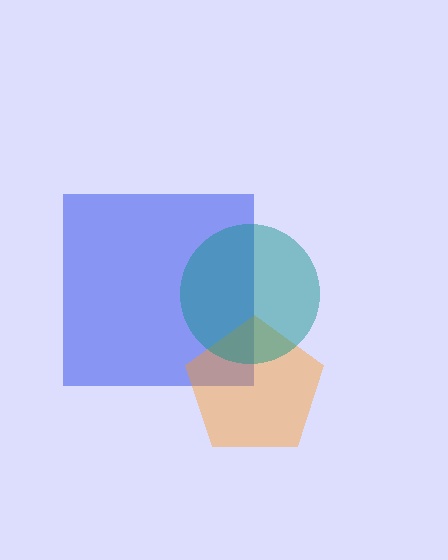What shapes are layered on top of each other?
The layered shapes are: a blue square, an orange pentagon, a teal circle.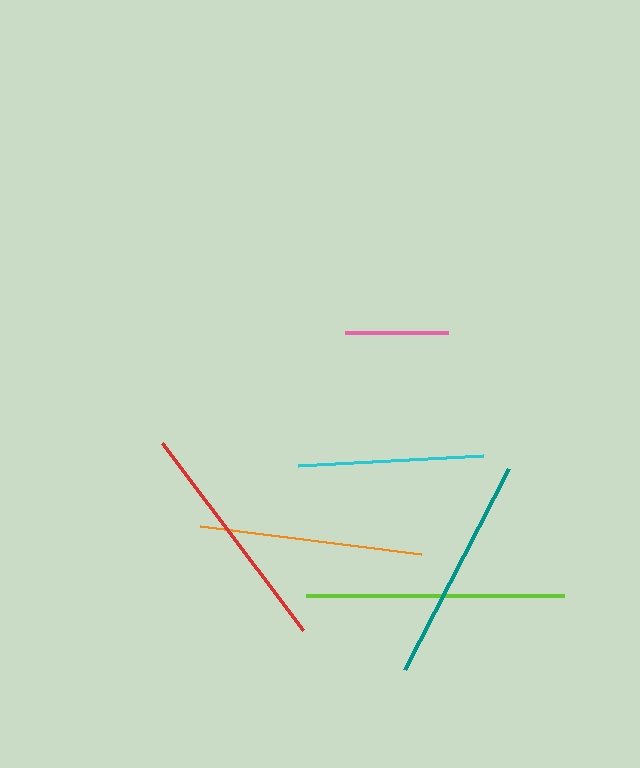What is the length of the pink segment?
The pink segment is approximately 103 pixels long.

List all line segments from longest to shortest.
From longest to shortest: lime, red, teal, orange, cyan, pink.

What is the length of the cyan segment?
The cyan segment is approximately 185 pixels long.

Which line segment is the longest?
The lime line is the longest at approximately 258 pixels.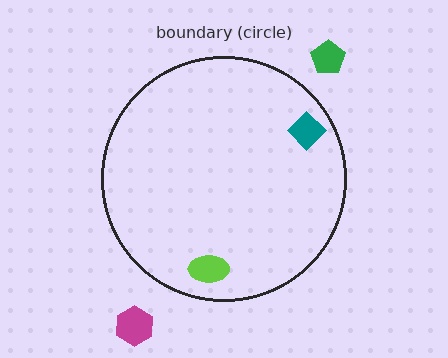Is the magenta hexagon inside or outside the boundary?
Outside.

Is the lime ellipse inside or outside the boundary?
Inside.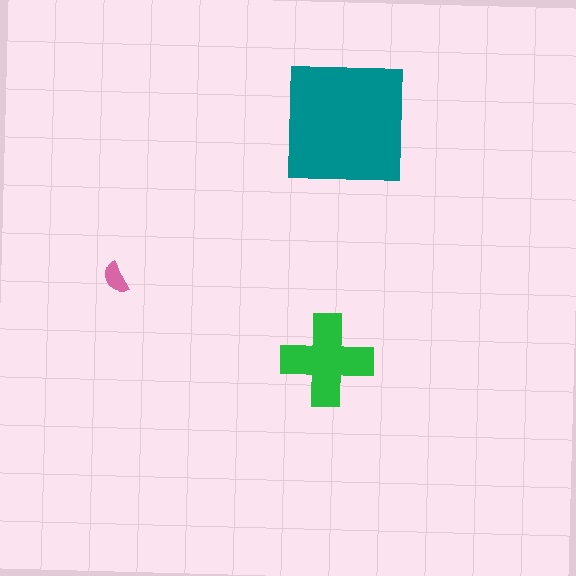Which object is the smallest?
The pink semicircle.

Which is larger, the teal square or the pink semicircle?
The teal square.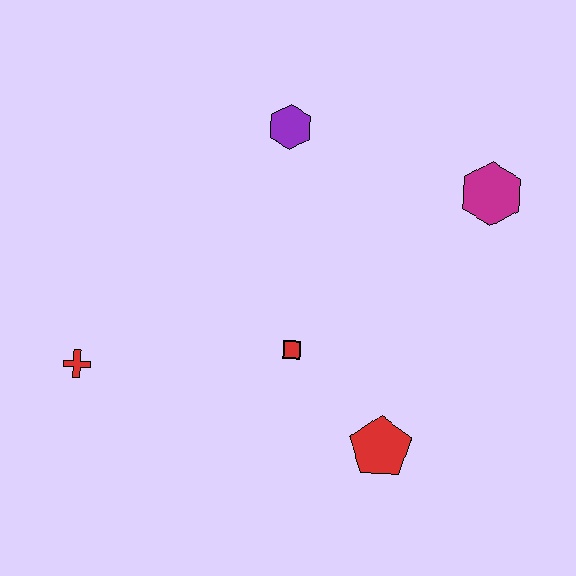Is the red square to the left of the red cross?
No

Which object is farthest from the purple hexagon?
The red pentagon is farthest from the purple hexagon.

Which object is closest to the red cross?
The red square is closest to the red cross.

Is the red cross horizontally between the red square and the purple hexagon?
No